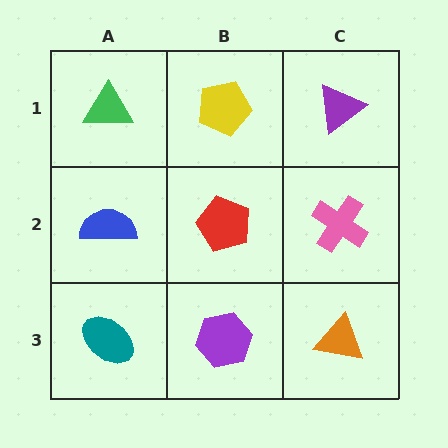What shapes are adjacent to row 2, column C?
A purple triangle (row 1, column C), an orange triangle (row 3, column C), a red pentagon (row 2, column B).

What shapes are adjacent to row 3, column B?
A red pentagon (row 2, column B), a teal ellipse (row 3, column A), an orange triangle (row 3, column C).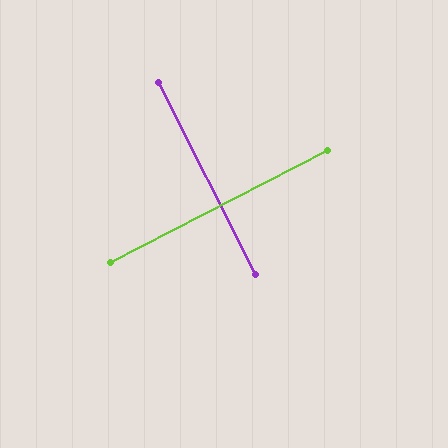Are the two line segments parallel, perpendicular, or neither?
Perpendicular — they meet at approximately 89°.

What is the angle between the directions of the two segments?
Approximately 89 degrees.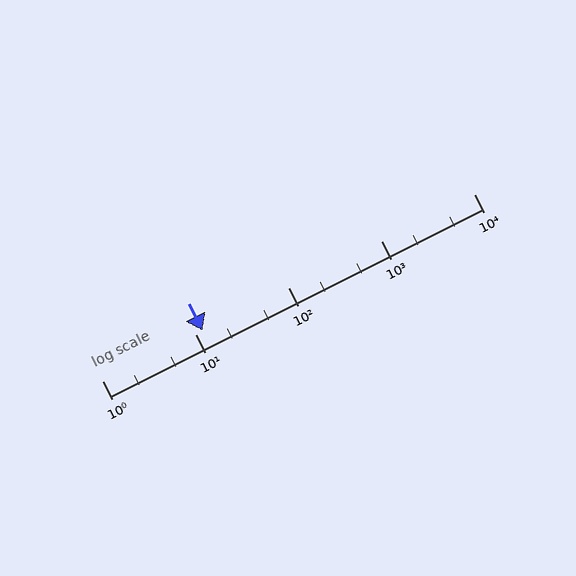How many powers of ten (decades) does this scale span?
The scale spans 4 decades, from 1 to 10000.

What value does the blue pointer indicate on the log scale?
The pointer indicates approximately 12.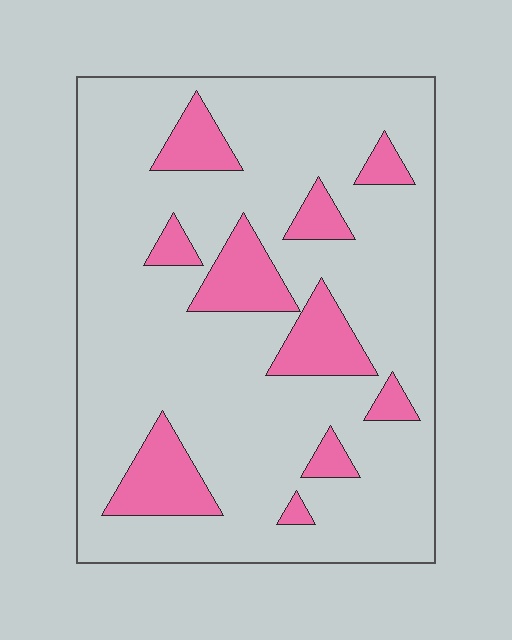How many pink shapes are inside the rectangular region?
10.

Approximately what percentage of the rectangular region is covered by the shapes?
Approximately 20%.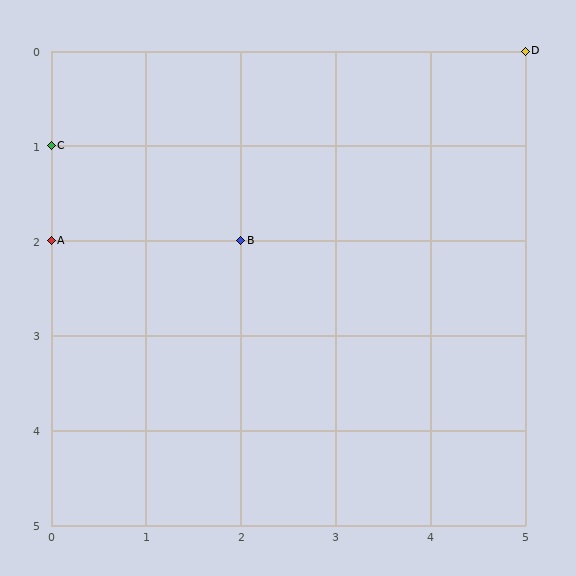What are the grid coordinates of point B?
Point B is at grid coordinates (2, 2).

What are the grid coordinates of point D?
Point D is at grid coordinates (5, 0).